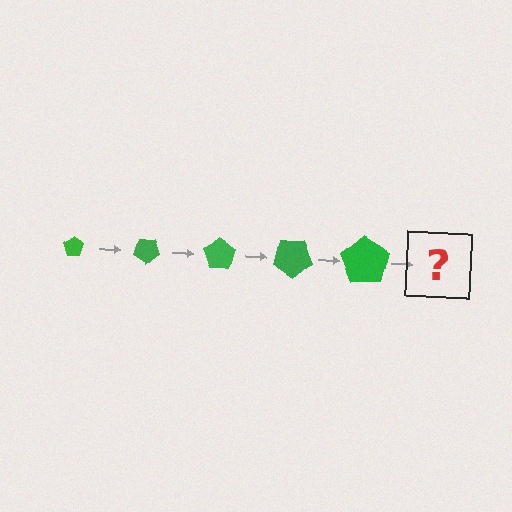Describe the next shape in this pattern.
It should be a pentagon, larger than the previous one and rotated 175 degrees from the start.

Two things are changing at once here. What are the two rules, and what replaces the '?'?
The two rules are that the pentagon grows larger each step and it rotates 35 degrees each step. The '?' should be a pentagon, larger than the previous one and rotated 175 degrees from the start.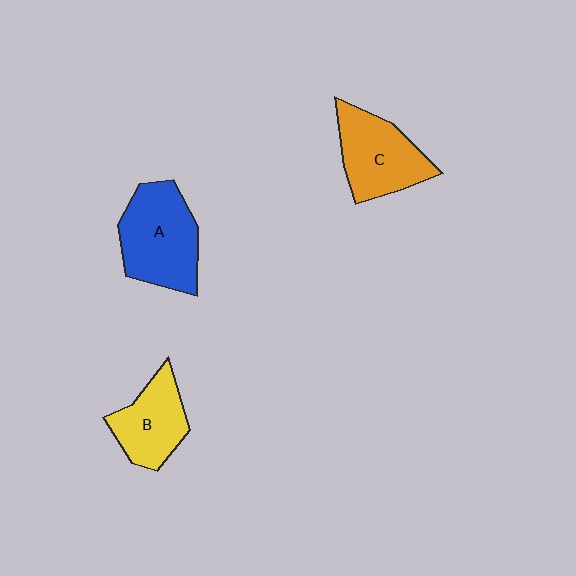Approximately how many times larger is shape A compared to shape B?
Approximately 1.4 times.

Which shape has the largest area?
Shape A (blue).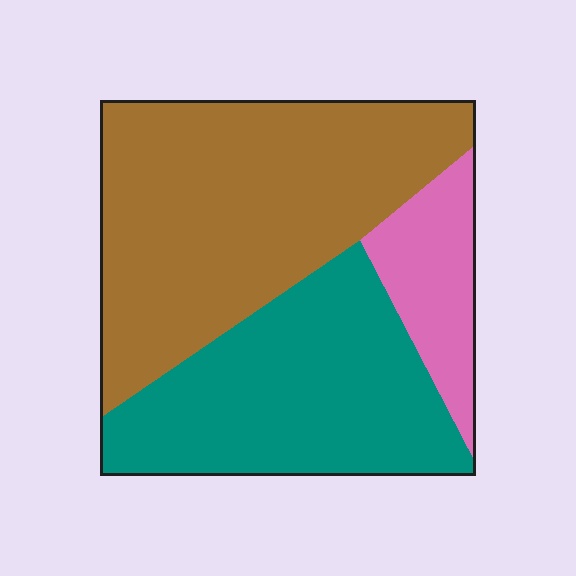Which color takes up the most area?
Brown, at roughly 50%.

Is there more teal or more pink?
Teal.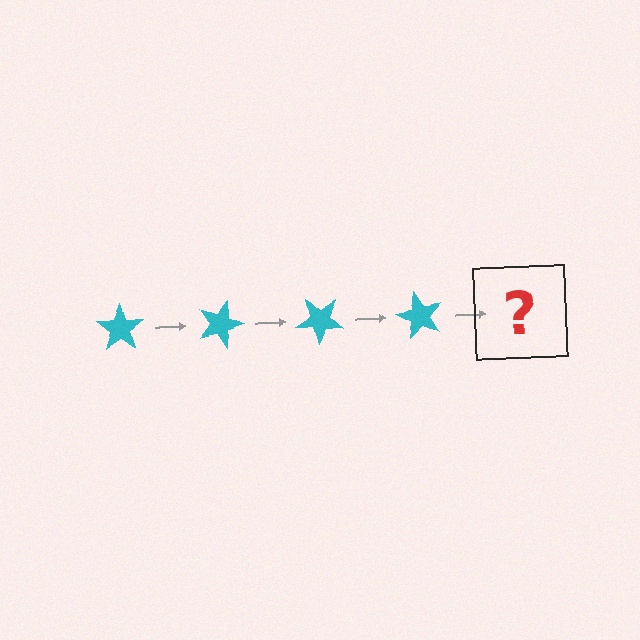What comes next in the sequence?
The next element should be a cyan star rotated 80 degrees.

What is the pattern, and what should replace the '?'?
The pattern is that the star rotates 20 degrees each step. The '?' should be a cyan star rotated 80 degrees.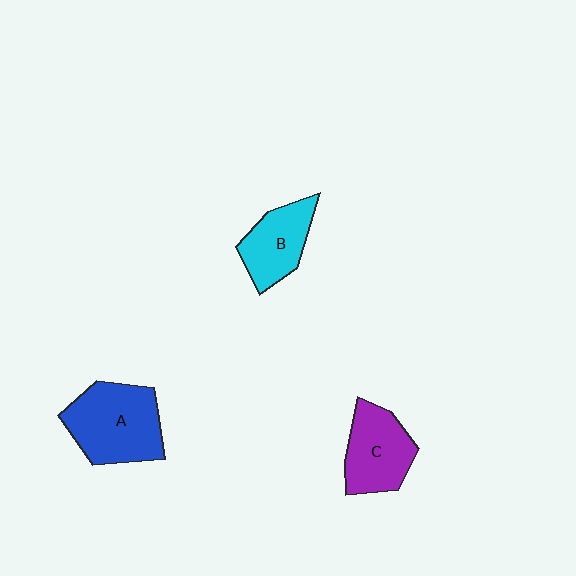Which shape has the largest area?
Shape A (blue).